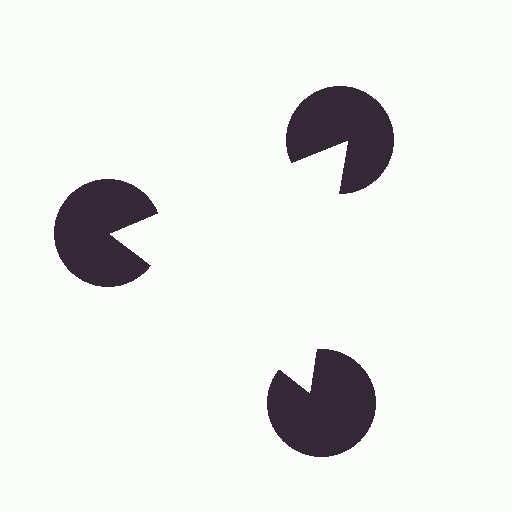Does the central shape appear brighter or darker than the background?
It typically appears slightly brighter than the background, even though no actual brightness change is drawn.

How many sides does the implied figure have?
3 sides.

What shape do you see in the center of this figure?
An illusory triangle — its edges are inferred from the aligned wedge cuts in the pac-man discs, not physically drawn.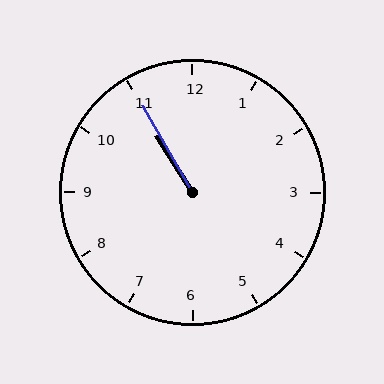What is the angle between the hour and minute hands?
Approximately 2 degrees.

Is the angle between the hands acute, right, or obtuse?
It is acute.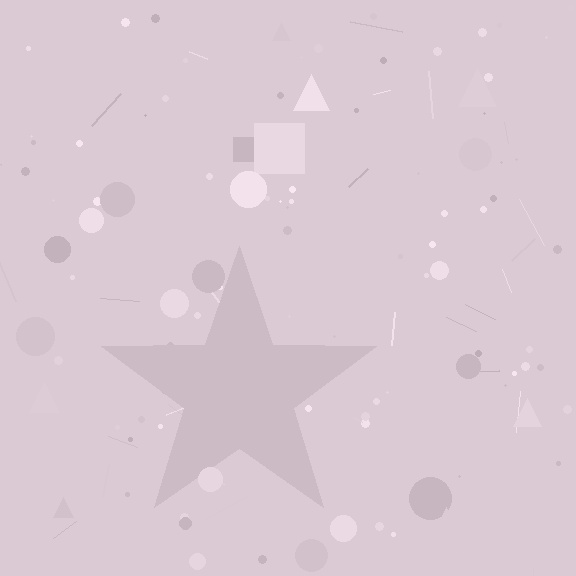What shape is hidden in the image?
A star is hidden in the image.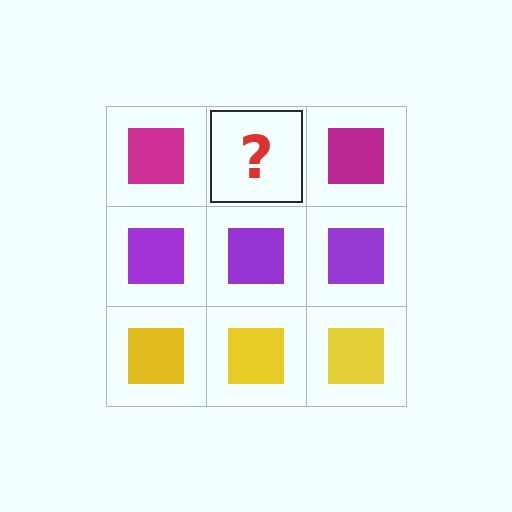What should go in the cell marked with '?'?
The missing cell should contain a magenta square.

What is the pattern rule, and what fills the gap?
The rule is that each row has a consistent color. The gap should be filled with a magenta square.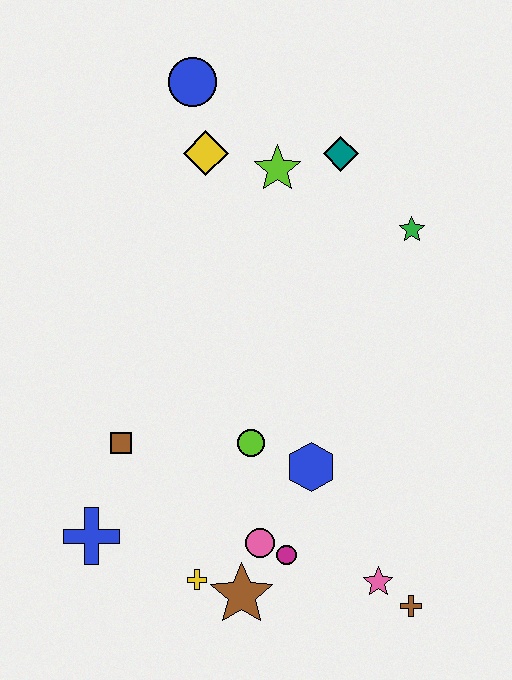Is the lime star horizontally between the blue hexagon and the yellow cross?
Yes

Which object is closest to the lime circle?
The blue hexagon is closest to the lime circle.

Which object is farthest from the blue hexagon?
The blue circle is farthest from the blue hexagon.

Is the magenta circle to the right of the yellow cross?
Yes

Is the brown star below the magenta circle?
Yes